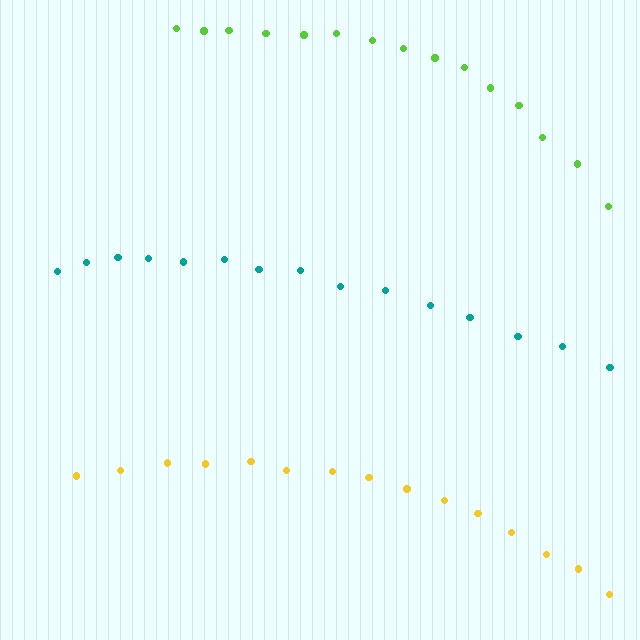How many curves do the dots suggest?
There are 3 distinct paths.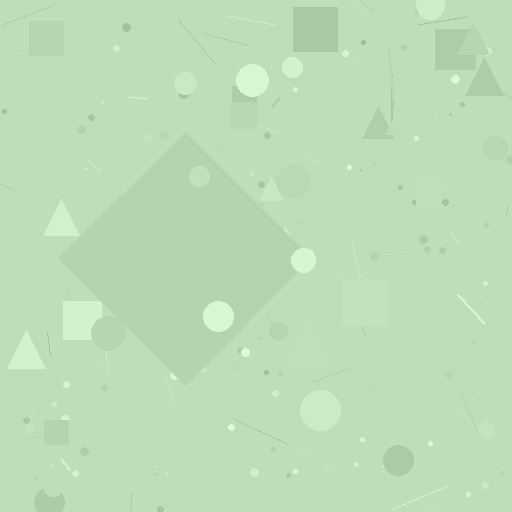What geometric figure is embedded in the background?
A diamond is embedded in the background.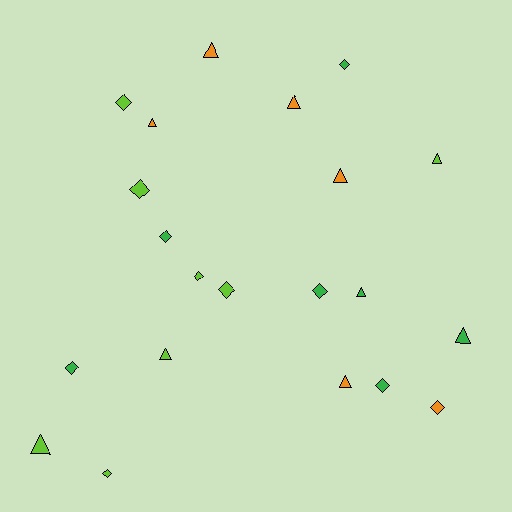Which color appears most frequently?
Lime, with 8 objects.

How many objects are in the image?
There are 21 objects.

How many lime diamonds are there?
There are 5 lime diamonds.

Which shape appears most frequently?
Diamond, with 11 objects.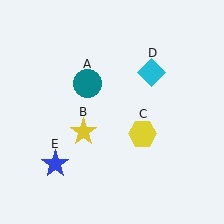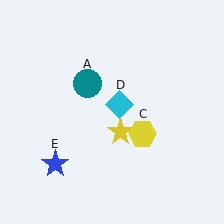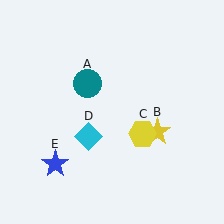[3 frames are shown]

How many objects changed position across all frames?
2 objects changed position: yellow star (object B), cyan diamond (object D).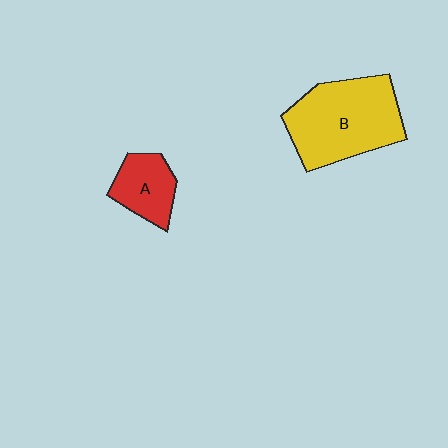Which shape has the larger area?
Shape B (yellow).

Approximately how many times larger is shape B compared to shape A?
Approximately 2.3 times.